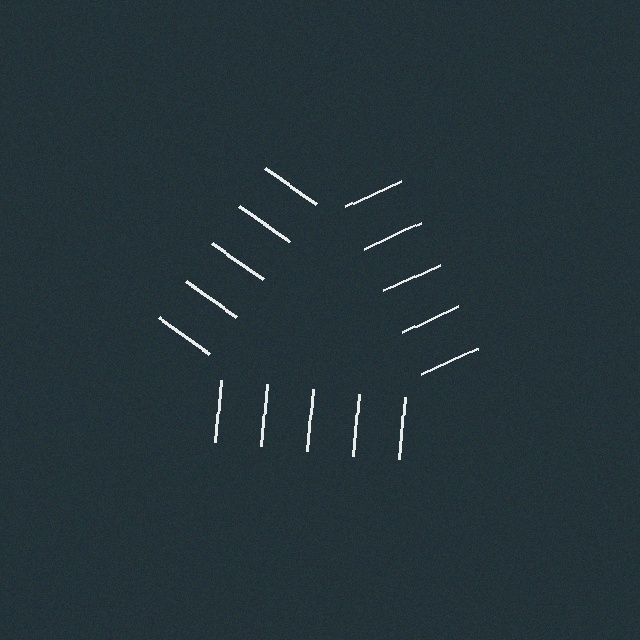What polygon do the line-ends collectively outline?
An illusory triangle — the line segments terminate on its edges but no continuous stroke is drawn.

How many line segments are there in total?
15 — 5 along each of the 3 edges.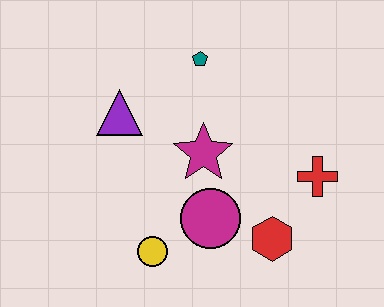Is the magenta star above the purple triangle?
No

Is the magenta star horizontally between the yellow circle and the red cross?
Yes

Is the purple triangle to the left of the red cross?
Yes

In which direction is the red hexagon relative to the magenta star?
The red hexagon is below the magenta star.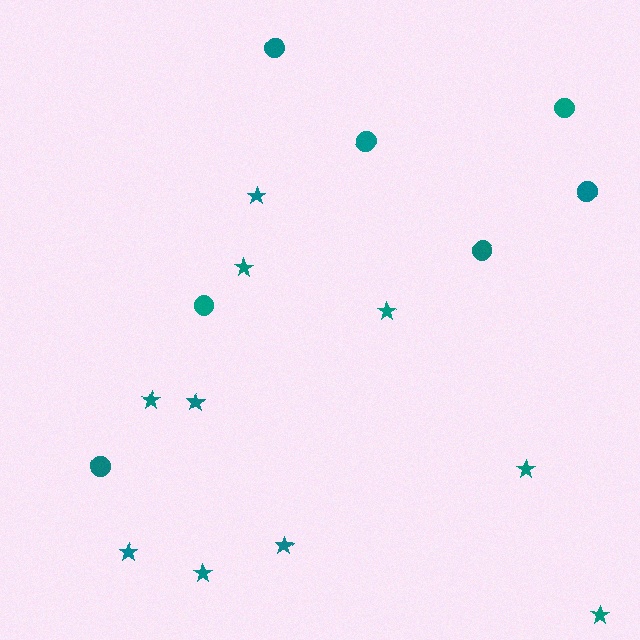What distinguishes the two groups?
There are 2 groups: one group of circles (7) and one group of stars (10).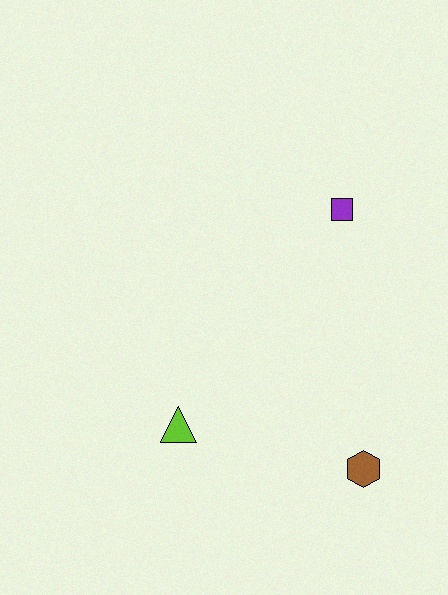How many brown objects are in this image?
There is 1 brown object.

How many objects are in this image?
There are 3 objects.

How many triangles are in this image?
There is 1 triangle.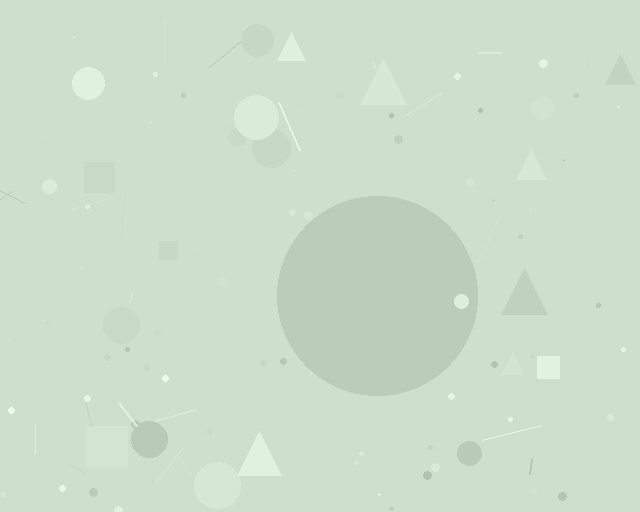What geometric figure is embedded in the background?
A circle is embedded in the background.